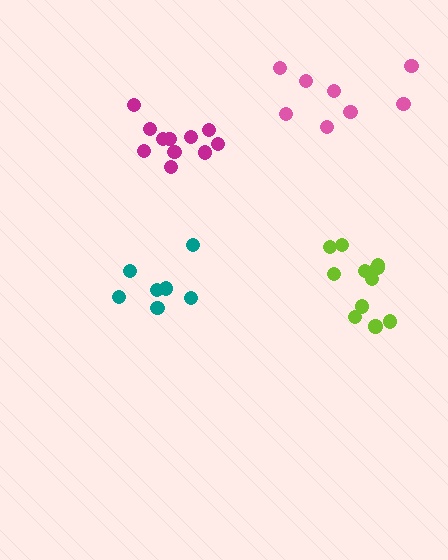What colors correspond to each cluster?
The clusters are colored: teal, lime, magenta, pink.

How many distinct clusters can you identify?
There are 4 distinct clusters.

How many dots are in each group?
Group 1: 7 dots, Group 2: 11 dots, Group 3: 11 dots, Group 4: 8 dots (37 total).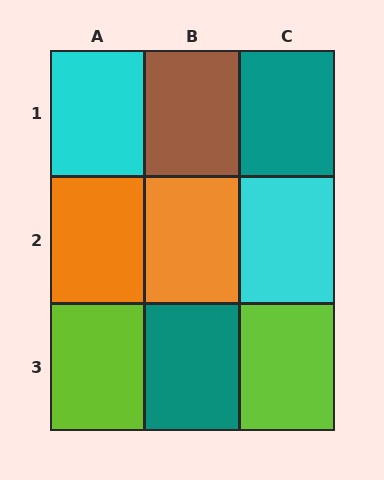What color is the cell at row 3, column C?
Lime.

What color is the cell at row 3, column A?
Lime.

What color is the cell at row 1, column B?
Brown.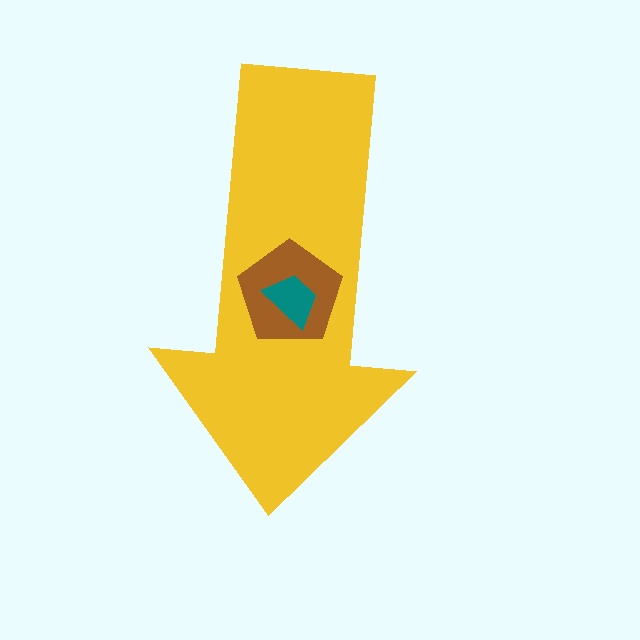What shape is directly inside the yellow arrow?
The brown pentagon.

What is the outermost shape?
The yellow arrow.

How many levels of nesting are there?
3.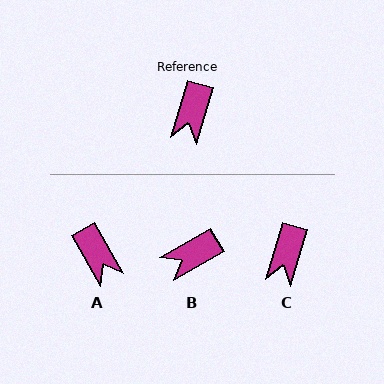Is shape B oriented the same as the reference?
No, it is off by about 43 degrees.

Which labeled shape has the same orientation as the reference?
C.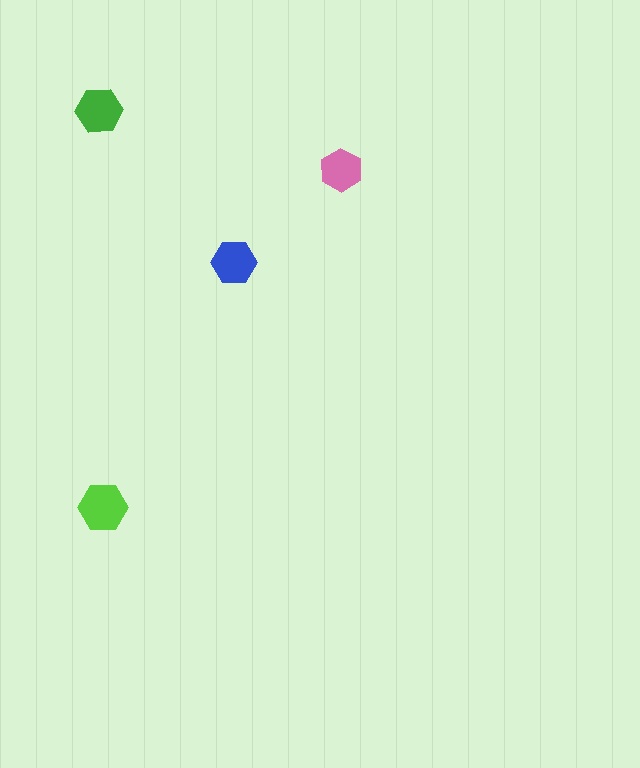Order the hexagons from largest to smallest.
the lime one, the green one, the blue one, the pink one.